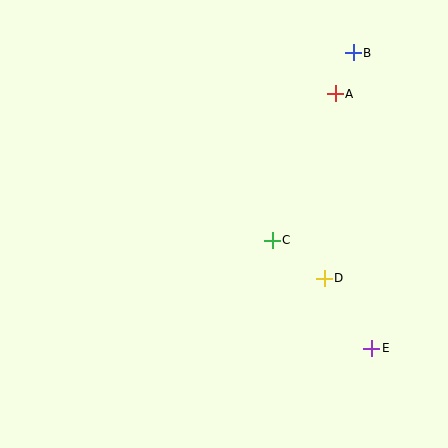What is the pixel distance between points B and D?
The distance between B and D is 227 pixels.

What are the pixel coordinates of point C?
Point C is at (272, 240).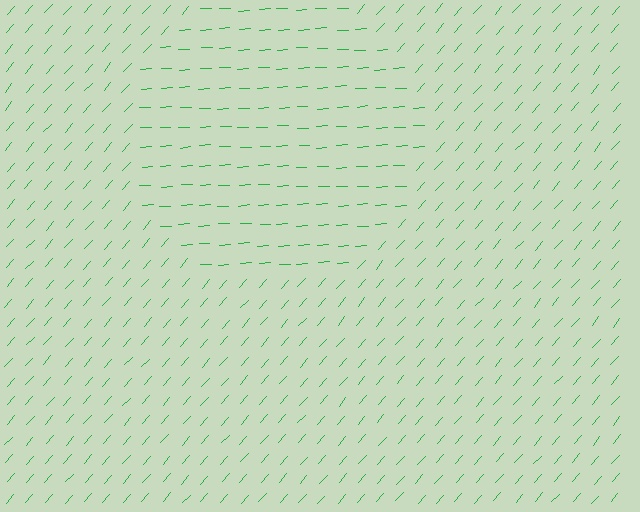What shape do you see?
I see a circle.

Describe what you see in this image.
The image is filled with small green line segments. A circle region in the image has lines oriented differently from the surrounding lines, creating a visible texture boundary.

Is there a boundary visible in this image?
Yes, there is a texture boundary formed by a change in line orientation.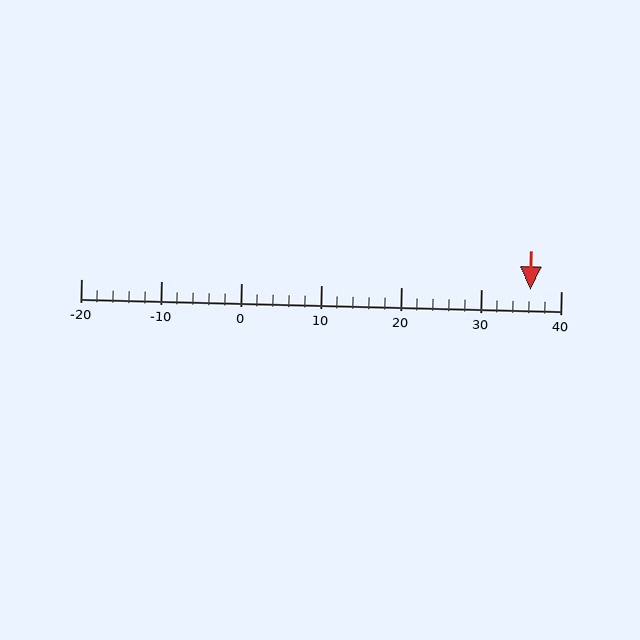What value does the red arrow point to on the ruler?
The red arrow points to approximately 36.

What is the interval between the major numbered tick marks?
The major tick marks are spaced 10 units apart.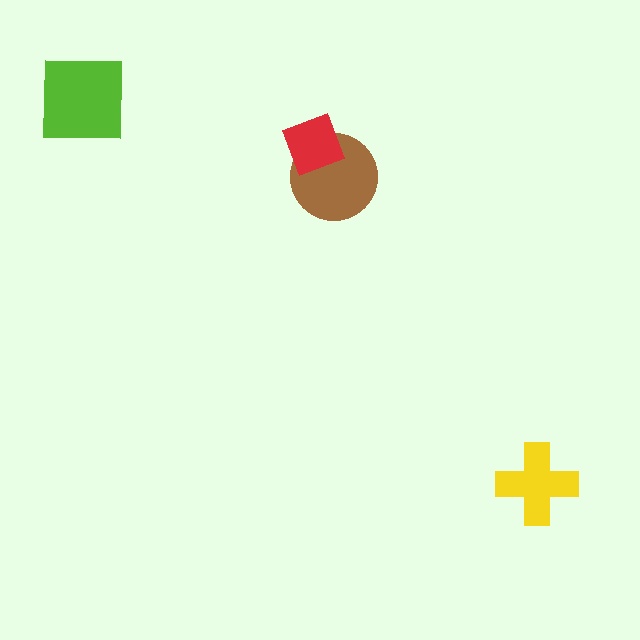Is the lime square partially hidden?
No, no other shape covers it.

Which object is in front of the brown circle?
The red diamond is in front of the brown circle.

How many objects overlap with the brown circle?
1 object overlaps with the brown circle.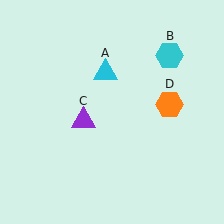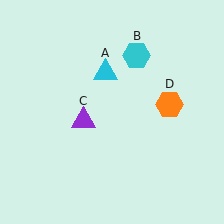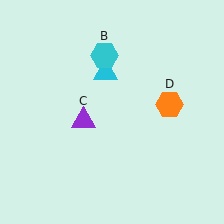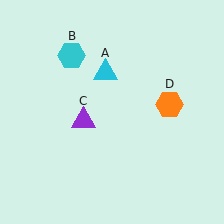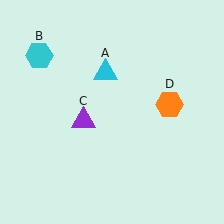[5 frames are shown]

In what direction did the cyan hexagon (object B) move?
The cyan hexagon (object B) moved left.